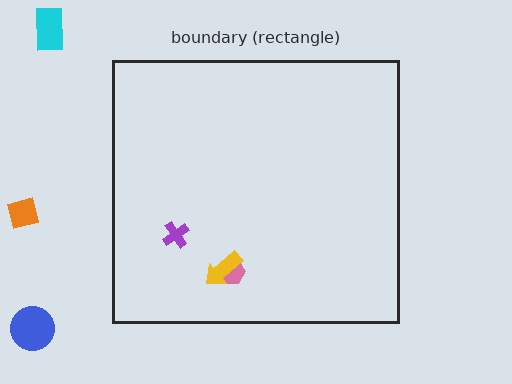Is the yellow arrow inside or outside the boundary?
Inside.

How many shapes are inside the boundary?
3 inside, 3 outside.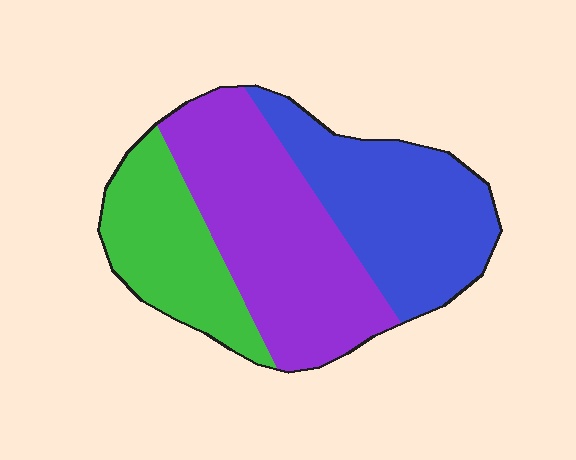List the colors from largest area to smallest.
From largest to smallest: purple, blue, green.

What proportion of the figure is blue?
Blue covers about 35% of the figure.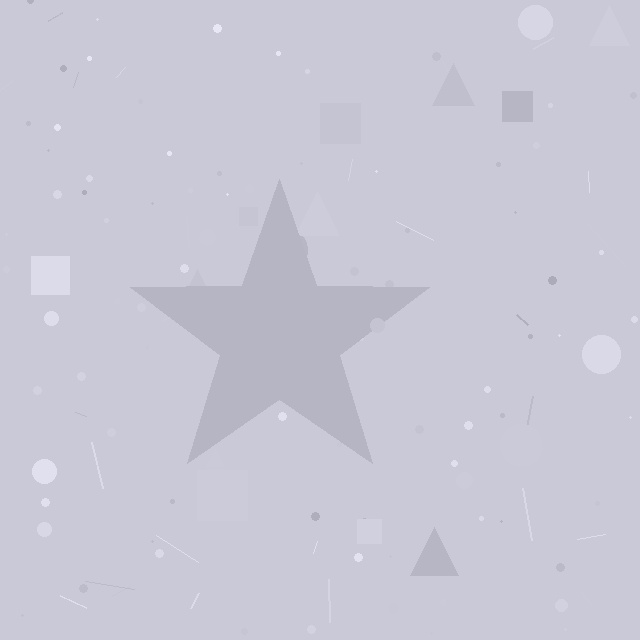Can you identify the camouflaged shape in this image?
The camouflaged shape is a star.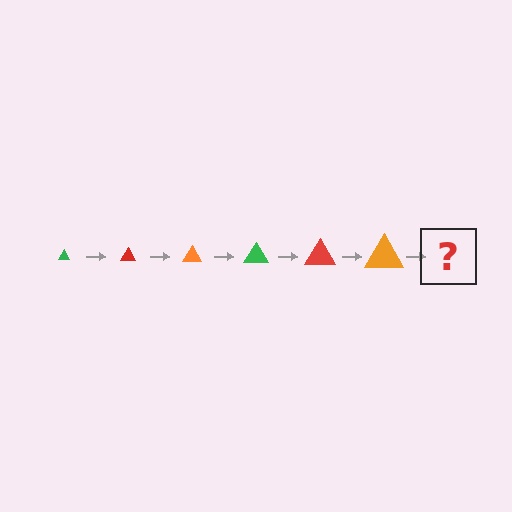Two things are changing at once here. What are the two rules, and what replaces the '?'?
The two rules are that the triangle grows larger each step and the color cycles through green, red, and orange. The '?' should be a green triangle, larger than the previous one.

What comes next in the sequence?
The next element should be a green triangle, larger than the previous one.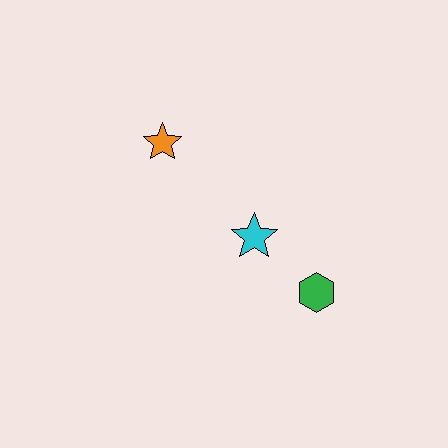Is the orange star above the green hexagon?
Yes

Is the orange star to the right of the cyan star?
No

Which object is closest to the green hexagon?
The cyan star is closest to the green hexagon.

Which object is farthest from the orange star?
The green hexagon is farthest from the orange star.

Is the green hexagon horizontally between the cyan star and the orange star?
No